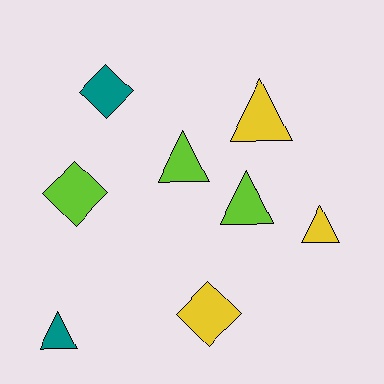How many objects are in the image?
There are 8 objects.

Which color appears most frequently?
Yellow, with 3 objects.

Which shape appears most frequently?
Triangle, with 5 objects.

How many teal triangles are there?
There is 1 teal triangle.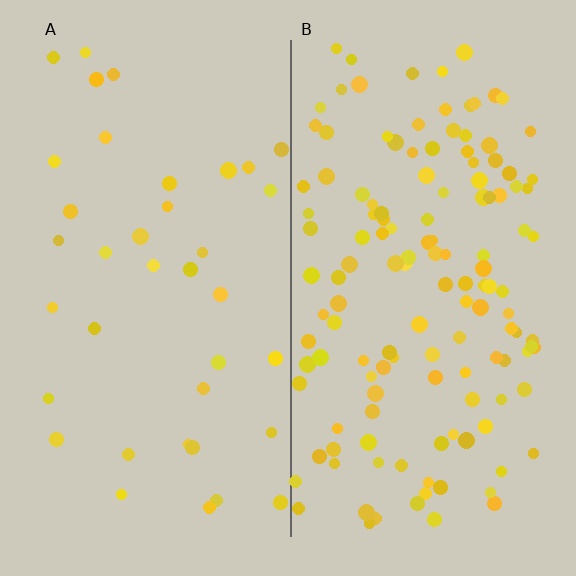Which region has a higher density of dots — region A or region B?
B (the right).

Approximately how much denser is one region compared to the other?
Approximately 3.8× — region B over region A.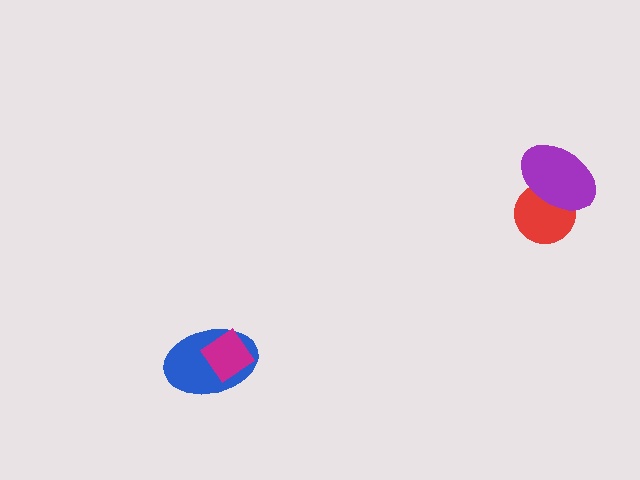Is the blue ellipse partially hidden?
Yes, it is partially covered by another shape.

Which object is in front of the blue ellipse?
The magenta diamond is in front of the blue ellipse.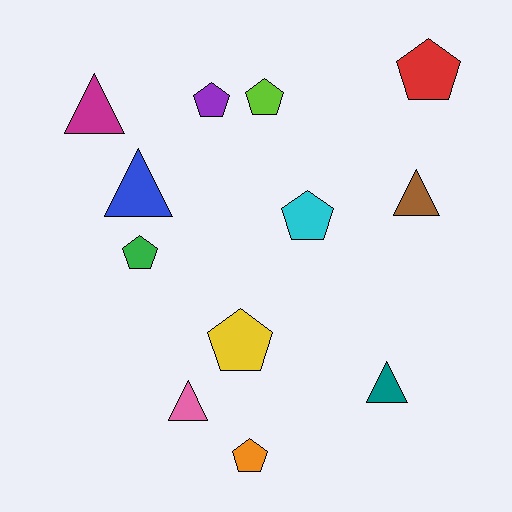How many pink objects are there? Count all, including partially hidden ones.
There is 1 pink object.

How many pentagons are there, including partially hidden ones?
There are 7 pentagons.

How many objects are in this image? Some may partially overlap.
There are 12 objects.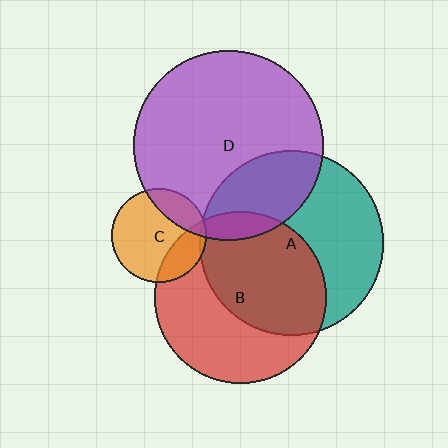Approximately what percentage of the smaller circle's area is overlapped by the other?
Approximately 10%.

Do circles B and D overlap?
Yes.